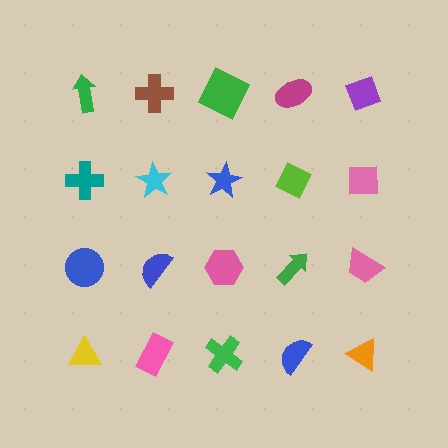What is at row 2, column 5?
A pink square.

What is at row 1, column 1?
A green arrow.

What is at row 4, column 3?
A green cross.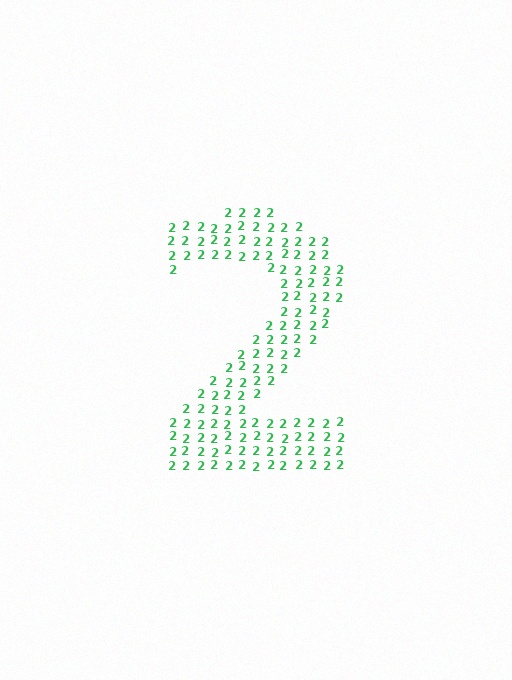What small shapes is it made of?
It is made of small digit 2's.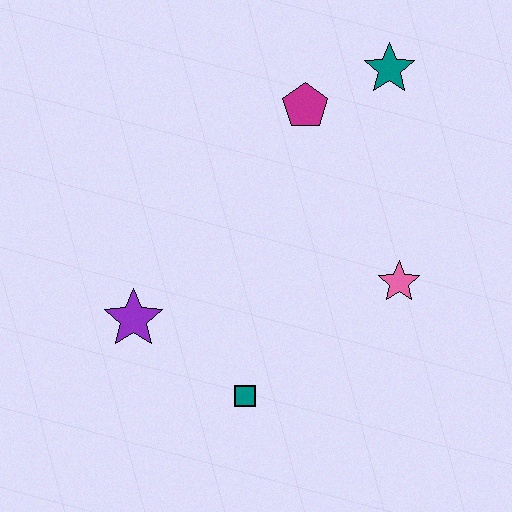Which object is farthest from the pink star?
The purple star is farthest from the pink star.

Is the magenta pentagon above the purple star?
Yes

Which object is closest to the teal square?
The purple star is closest to the teal square.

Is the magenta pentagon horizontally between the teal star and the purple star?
Yes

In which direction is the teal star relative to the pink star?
The teal star is above the pink star.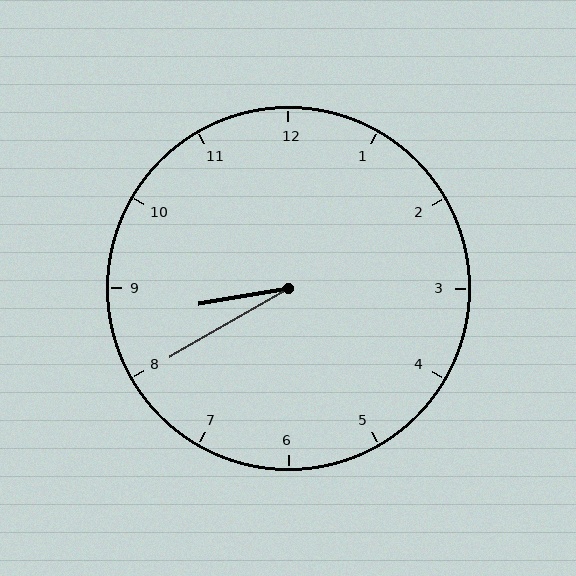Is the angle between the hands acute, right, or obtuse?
It is acute.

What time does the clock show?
8:40.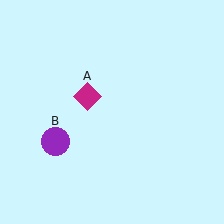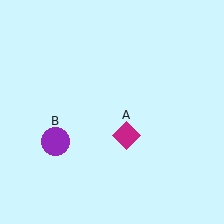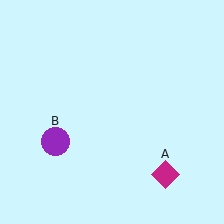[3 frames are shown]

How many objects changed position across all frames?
1 object changed position: magenta diamond (object A).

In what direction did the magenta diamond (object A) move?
The magenta diamond (object A) moved down and to the right.